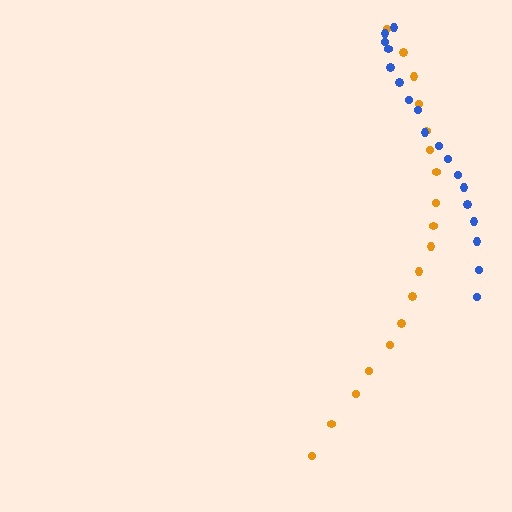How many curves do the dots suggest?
There are 2 distinct paths.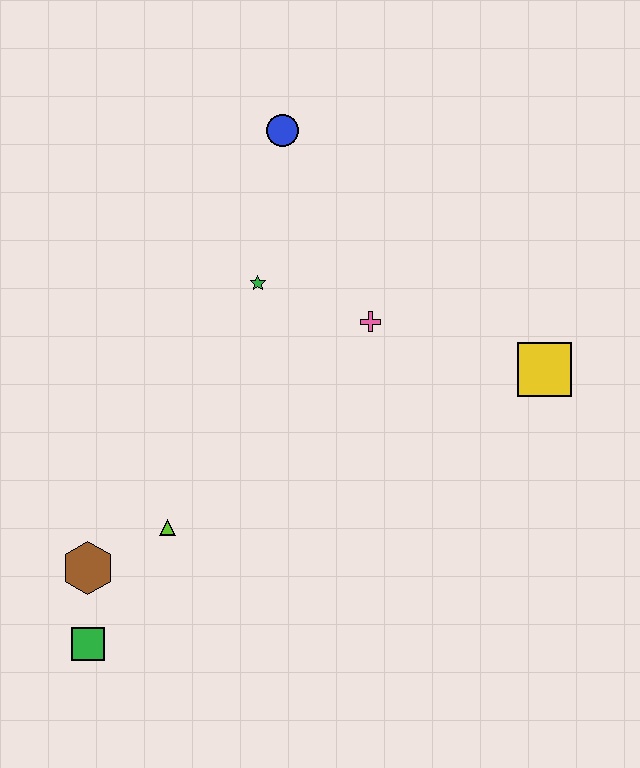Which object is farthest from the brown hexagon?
The yellow square is farthest from the brown hexagon.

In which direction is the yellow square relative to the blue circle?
The yellow square is to the right of the blue circle.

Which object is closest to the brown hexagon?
The green square is closest to the brown hexagon.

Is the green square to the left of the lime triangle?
Yes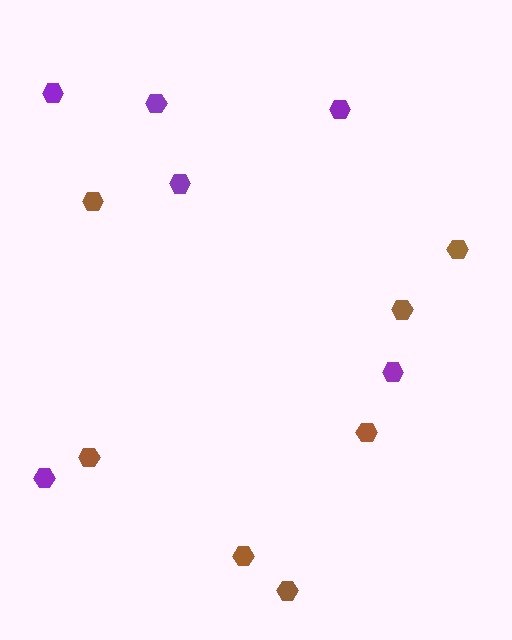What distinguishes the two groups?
There are 2 groups: one group of purple hexagons (6) and one group of brown hexagons (7).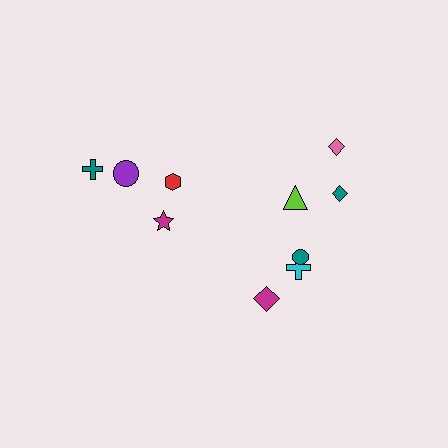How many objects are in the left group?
There are 4 objects.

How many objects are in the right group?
There are 6 objects.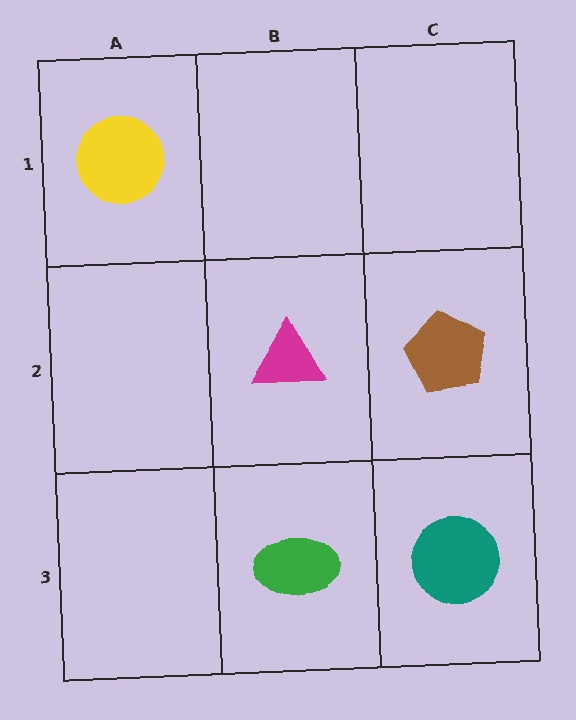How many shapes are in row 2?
2 shapes.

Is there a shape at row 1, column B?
No, that cell is empty.